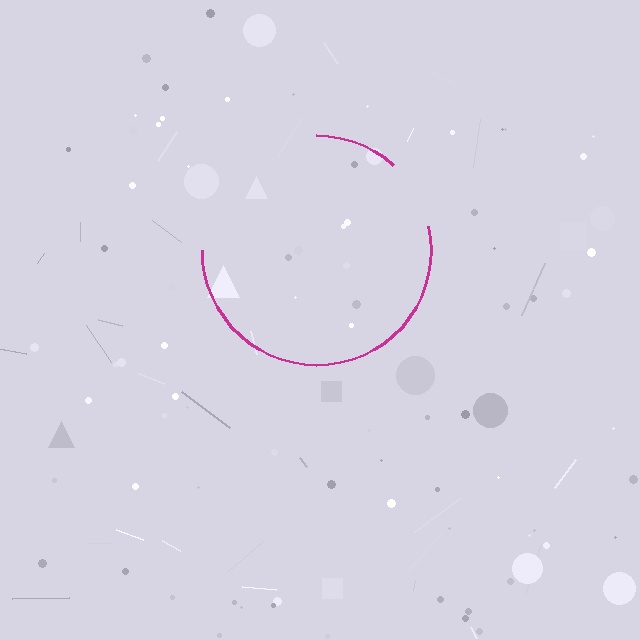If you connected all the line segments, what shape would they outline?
They would outline a circle.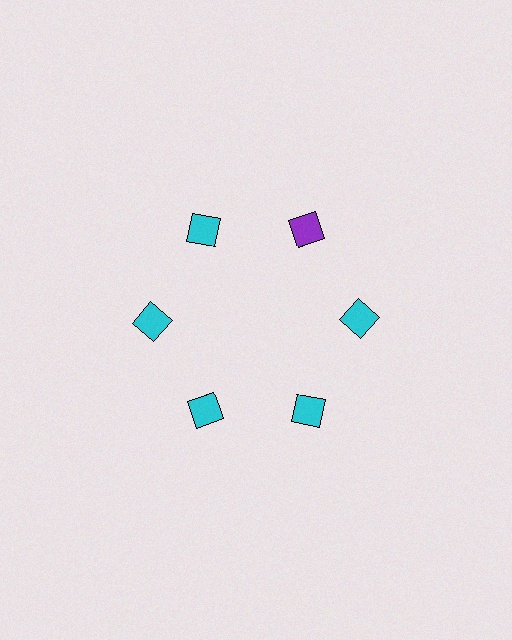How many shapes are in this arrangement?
There are 6 shapes arranged in a ring pattern.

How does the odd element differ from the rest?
It has a different color: purple instead of cyan.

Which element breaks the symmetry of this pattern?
The purple square at roughly the 1 o'clock position breaks the symmetry. All other shapes are cyan squares.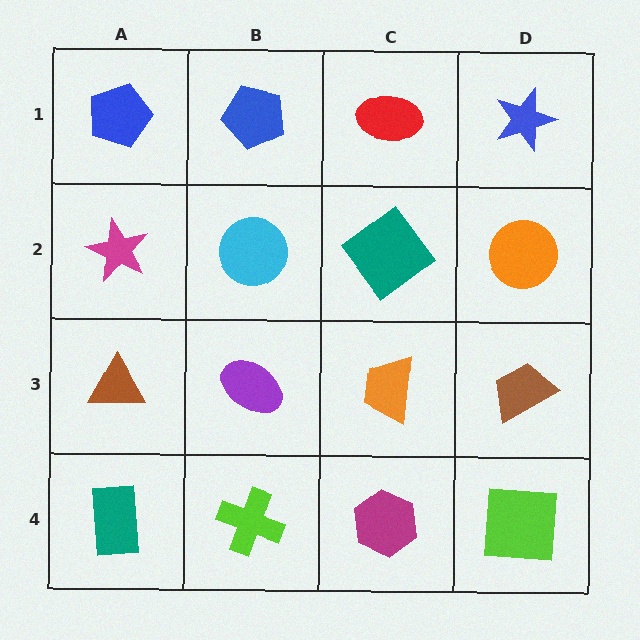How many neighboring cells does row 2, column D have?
3.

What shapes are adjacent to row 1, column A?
A magenta star (row 2, column A), a blue pentagon (row 1, column B).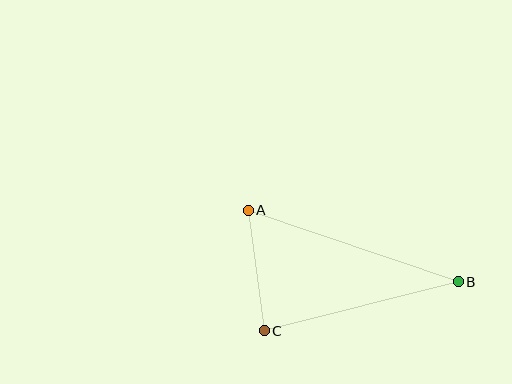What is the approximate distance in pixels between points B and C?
The distance between B and C is approximately 200 pixels.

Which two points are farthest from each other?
Points A and B are farthest from each other.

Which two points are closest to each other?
Points A and C are closest to each other.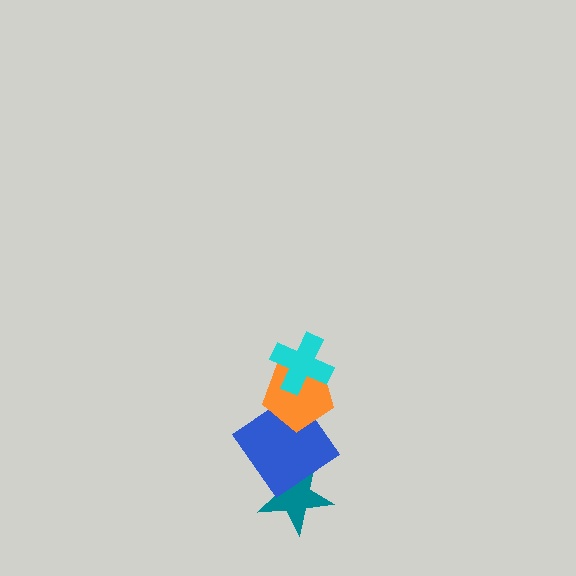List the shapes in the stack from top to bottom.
From top to bottom: the cyan cross, the orange pentagon, the blue diamond, the teal star.